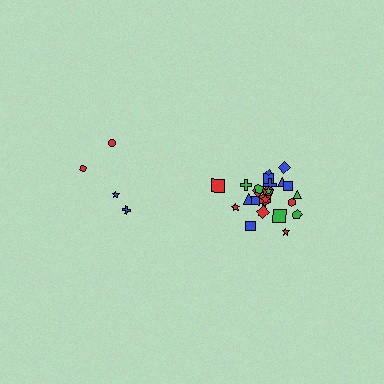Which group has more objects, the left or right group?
The right group.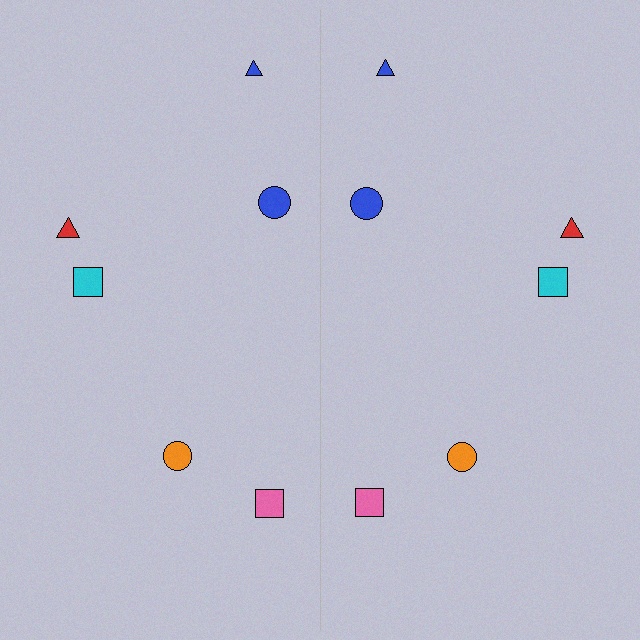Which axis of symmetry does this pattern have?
The pattern has a vertical axis of symmetry running through the center of the image.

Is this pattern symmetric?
Yes, this pattern has bilateral (reflection) symmetry.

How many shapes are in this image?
There are 12 shapes in this image.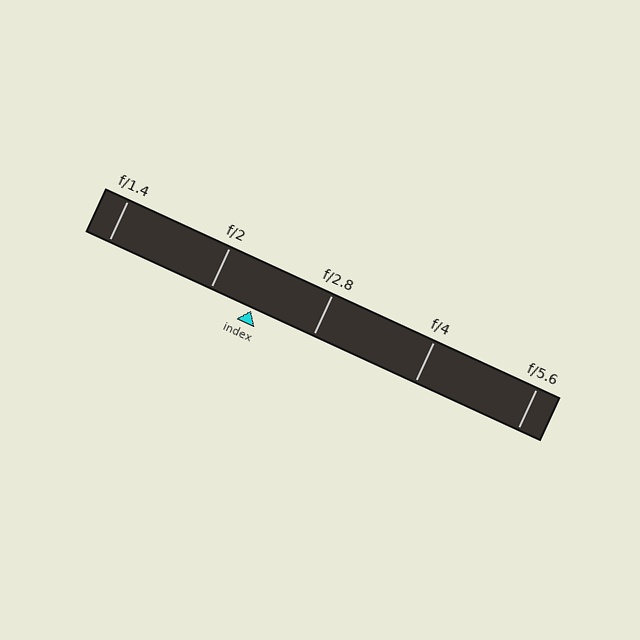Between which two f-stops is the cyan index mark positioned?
The index mark is between f/2 and f/2.8.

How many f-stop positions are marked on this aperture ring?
There are 5 f-stop positions marked.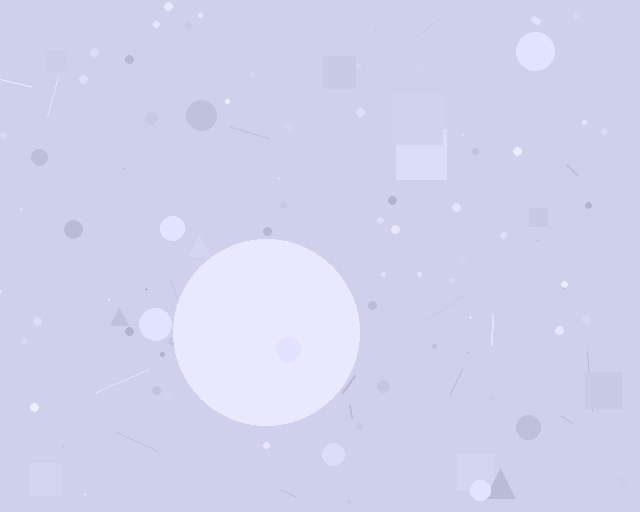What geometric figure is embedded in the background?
A circle is embedded in the background.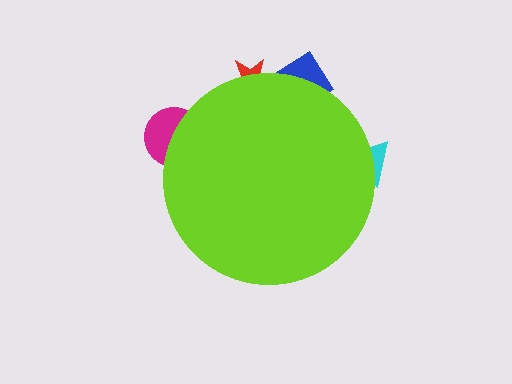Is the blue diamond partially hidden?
Yes, the blue diamond is partially hidden behind the lime circle.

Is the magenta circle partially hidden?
Yes, the magenta circle is partially hidden behind the lime circle.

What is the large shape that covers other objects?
A lime circle.